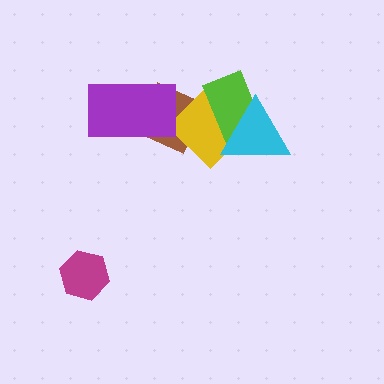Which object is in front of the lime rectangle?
The cyan triangle is in front of the lime rectangle.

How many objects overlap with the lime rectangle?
3 objects overlap with the lime rectangle.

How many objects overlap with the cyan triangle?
2 objects overlap with the cyan triangle.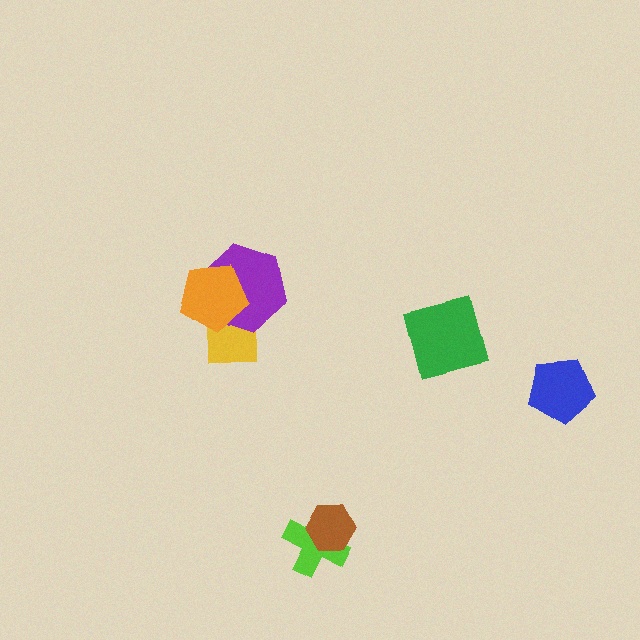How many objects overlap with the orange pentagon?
2 objects overlap with the orange pentagon.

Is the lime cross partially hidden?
Yes, it is partially covered by another shape.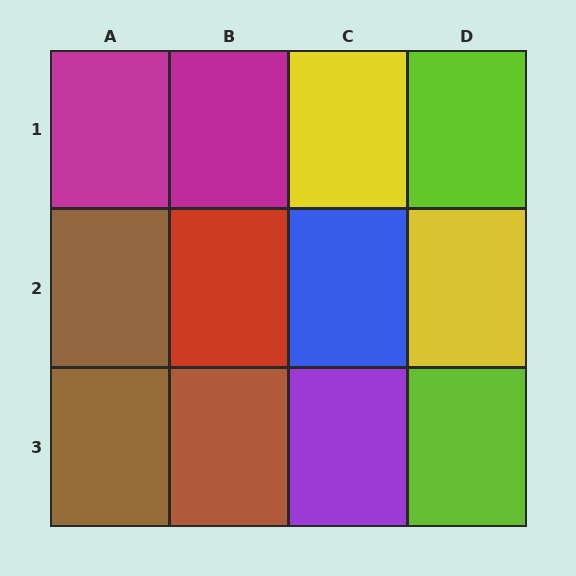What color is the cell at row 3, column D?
Lime.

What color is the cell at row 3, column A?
Brown.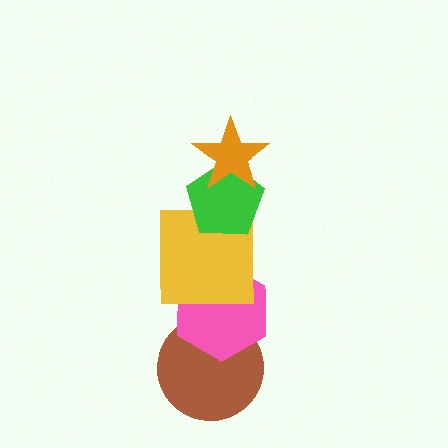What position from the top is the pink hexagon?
The pink hexagon is 4th from the top.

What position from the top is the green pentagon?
The green pentagon is 2nd from the top.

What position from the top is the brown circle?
The brown circle is 5th from the top.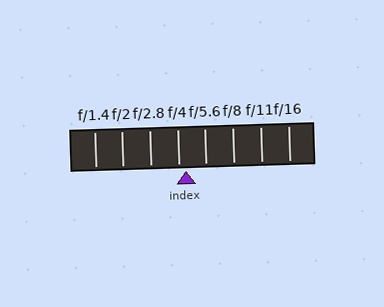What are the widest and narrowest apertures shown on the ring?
The widest aperture shown is f/1.4 and the narrowest is f/16.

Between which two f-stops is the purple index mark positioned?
The index mark is between f/4 and f/5.6.